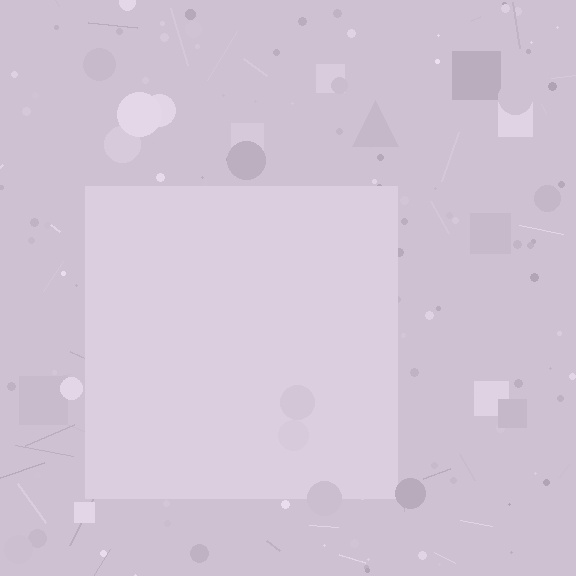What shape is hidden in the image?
A square is hidden in the image.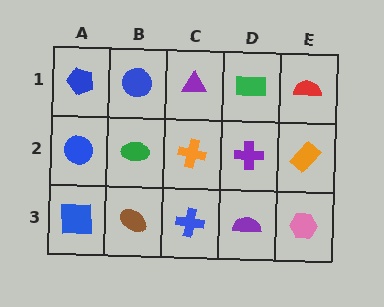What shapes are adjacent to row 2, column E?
A red semicircle (row 1, column E), a pink hexagon (row 3, column E), a purple cross (row 2, column D).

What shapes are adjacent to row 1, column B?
A green ellipse (row 2, column B), a blue pentagon (row 1, column A), a purple triangle (row 1, column C).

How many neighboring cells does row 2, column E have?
3.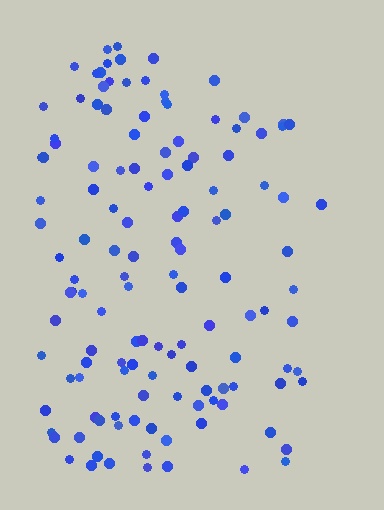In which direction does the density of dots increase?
From right to left, with the left side densest.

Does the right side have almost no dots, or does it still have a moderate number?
Still a moderate number, just noticeably fewer than the left.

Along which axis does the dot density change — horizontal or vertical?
Horizontal.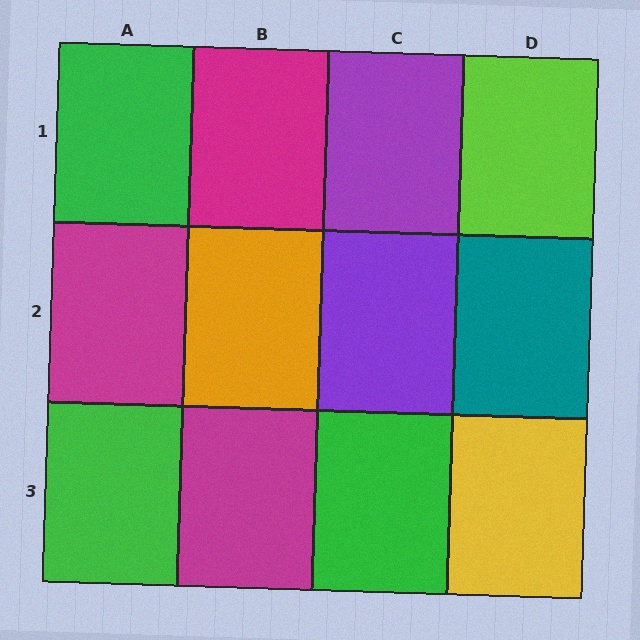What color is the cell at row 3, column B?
Magenta.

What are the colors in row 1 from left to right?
Green, magenta, purple, lime.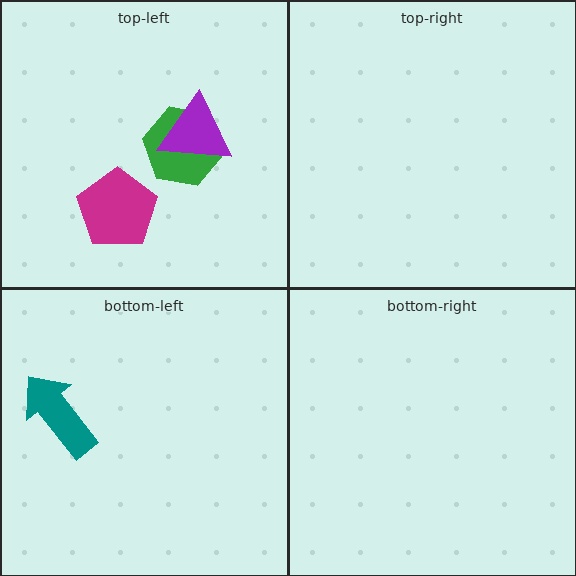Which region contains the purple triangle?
The top-left region.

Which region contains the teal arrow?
The bottom-left region.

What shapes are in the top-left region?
The green hexagon, the magenta pentagon, the purple triangle.